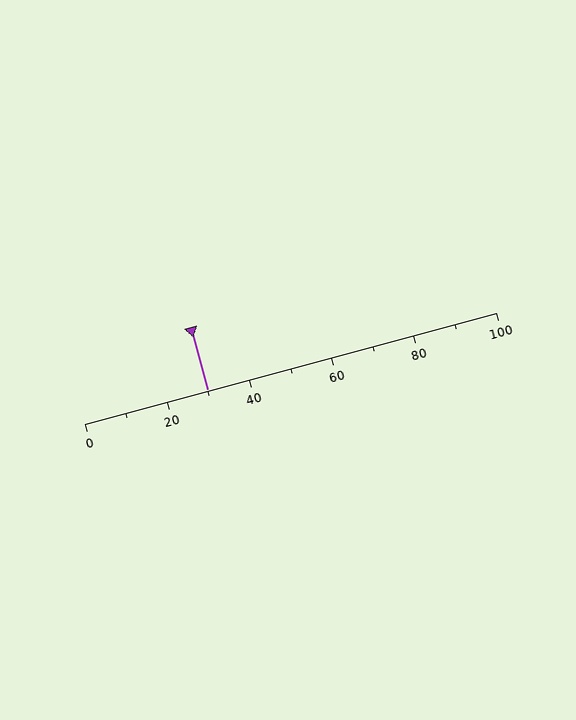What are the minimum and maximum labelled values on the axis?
The axis runs from 0 to 100.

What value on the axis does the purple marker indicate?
The marker indicates approximately 30.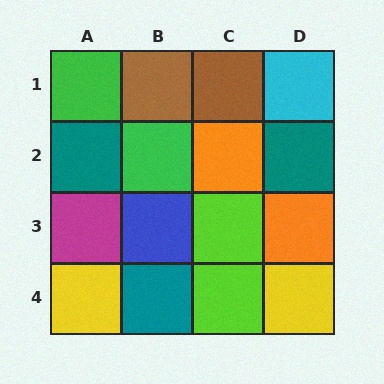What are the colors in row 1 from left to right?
Green, brown, brown, cyan.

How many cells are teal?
3 cells are teal.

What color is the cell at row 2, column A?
Teal.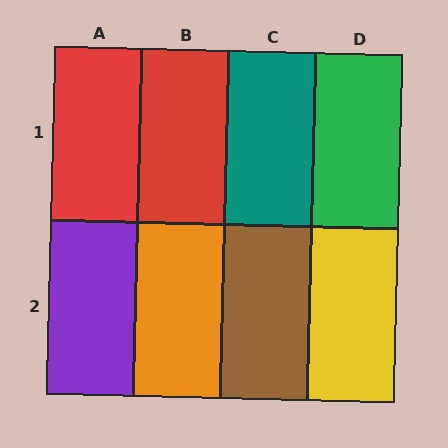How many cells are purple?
1 cell is purple.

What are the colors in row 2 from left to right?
Purple, orange, brown, yellow.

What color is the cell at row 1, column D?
Green.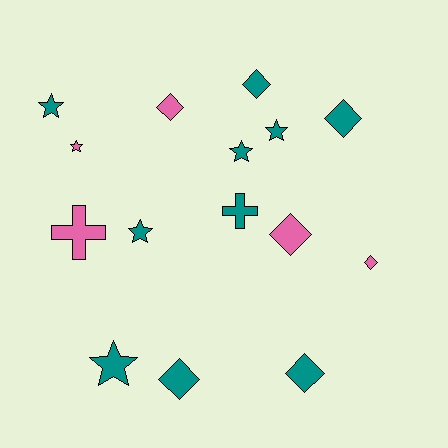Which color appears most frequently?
Teal, with 10 objects.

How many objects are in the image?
There are 15 objects.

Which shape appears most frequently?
Diamond, with 7 objects.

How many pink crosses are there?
There is 1 pink cross.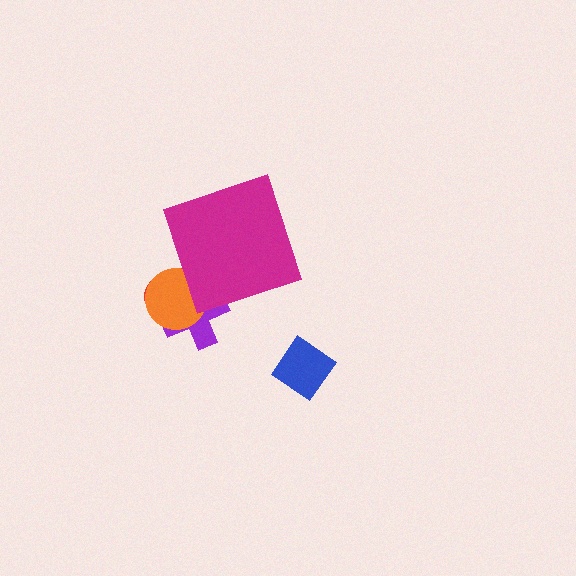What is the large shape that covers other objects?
A magenta diamond.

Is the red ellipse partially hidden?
Yes, the red ellipse is partially hidden behind the magenta diamond.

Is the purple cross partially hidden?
Yes, the purple cross is partially hidden behind the magenta diamond.